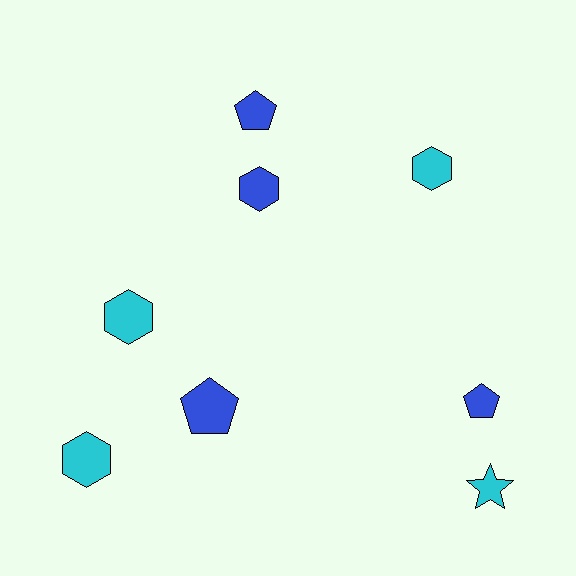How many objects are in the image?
There are 8 objects.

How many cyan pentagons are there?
There are no cyan pentagons.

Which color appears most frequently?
Blue, with 4 objects.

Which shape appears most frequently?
Hexagon, with 4 objects.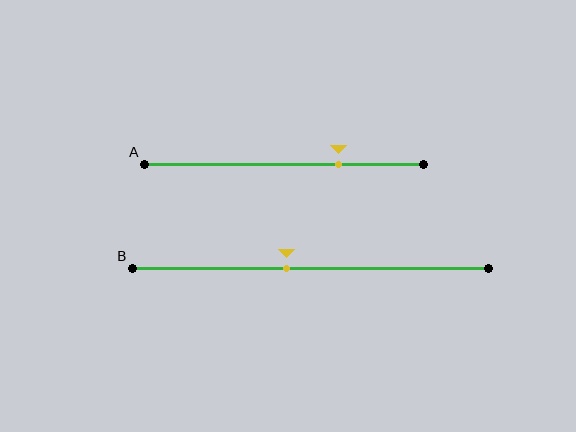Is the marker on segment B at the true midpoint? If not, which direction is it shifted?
No, the marker on segment B is shifted to the left by about 7% of the segment length.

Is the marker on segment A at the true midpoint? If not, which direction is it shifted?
No, the marker on segment A is shifted to the right by about 20% of the segment length.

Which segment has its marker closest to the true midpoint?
Segment B has its marker closest to the true midpoint.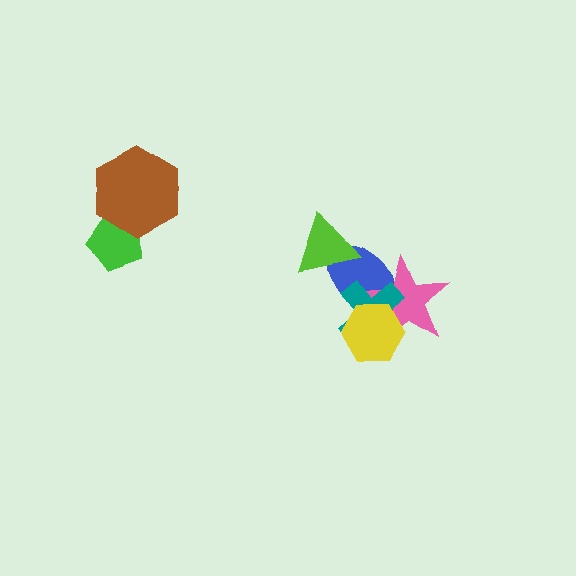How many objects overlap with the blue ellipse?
4 objects overlap with the blue ellipse.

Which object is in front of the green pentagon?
The brown hexagon is in front of the green pentagon.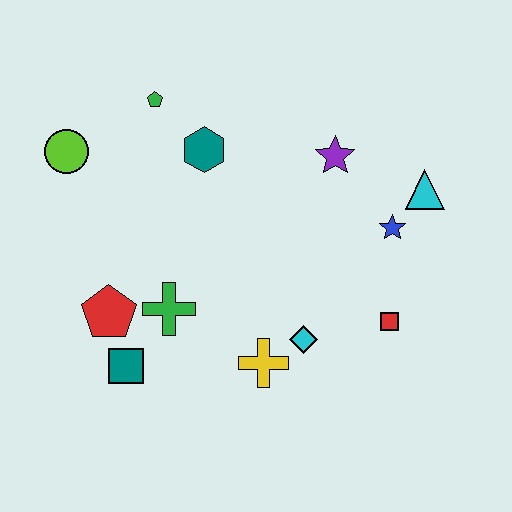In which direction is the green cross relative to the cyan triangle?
The green cross is to the left of the cyan triangle.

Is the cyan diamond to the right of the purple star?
No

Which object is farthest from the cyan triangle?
The lime circle is farthest from the cyan triangle.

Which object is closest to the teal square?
The red pentagon is closest to the teal square.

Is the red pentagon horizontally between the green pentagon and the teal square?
No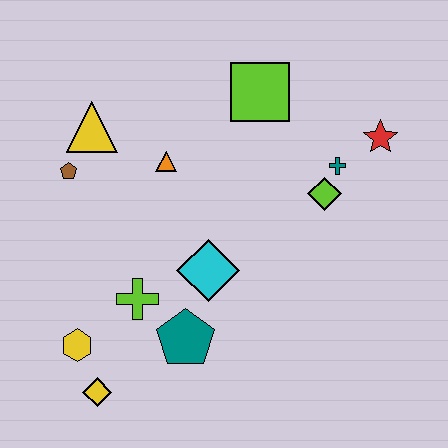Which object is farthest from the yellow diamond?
The red star is farthest from the yellow diamond.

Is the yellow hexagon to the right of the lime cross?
No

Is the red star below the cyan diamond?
No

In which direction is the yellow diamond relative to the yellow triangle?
The yellow diamond is below the yellow triangle.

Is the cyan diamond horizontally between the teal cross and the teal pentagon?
Yes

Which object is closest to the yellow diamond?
The yellow hexagon is closest to the yellow diamond.